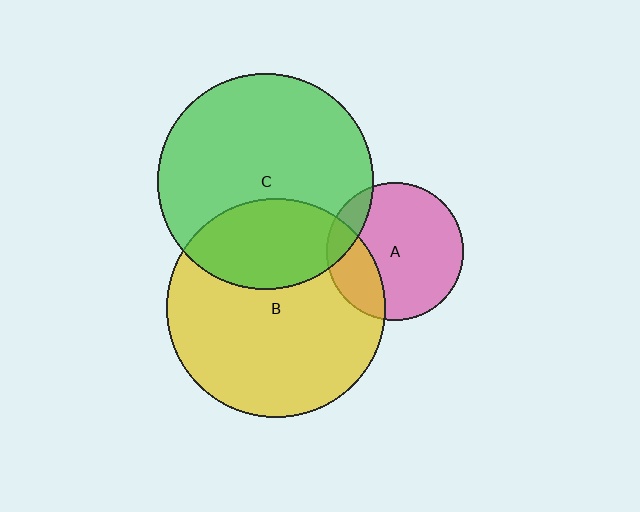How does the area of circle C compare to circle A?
Approximately 2.5 times.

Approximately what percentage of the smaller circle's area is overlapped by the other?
Approximately 30%.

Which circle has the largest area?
Circle B (yellow).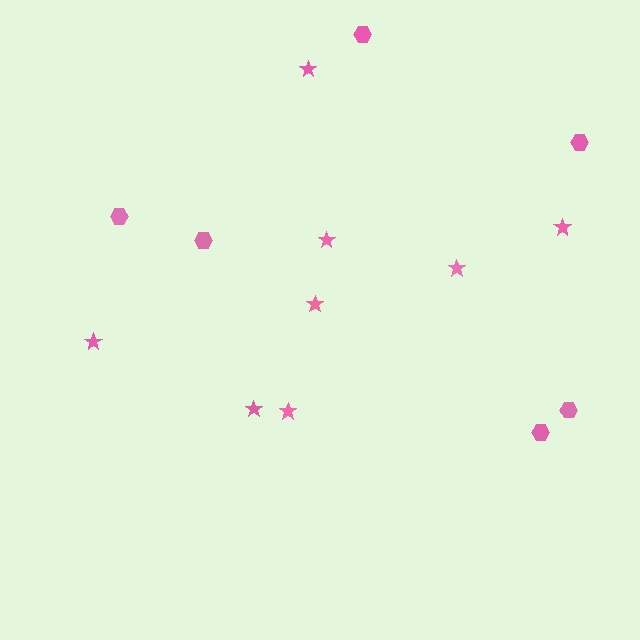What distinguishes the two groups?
There are 2 groups: one group of hexagons (6) and one group of stars (8).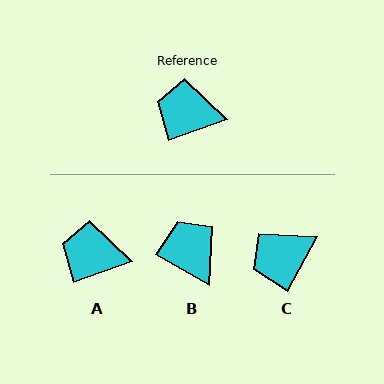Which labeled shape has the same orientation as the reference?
A.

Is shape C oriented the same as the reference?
No, it is off by about 41 degrees.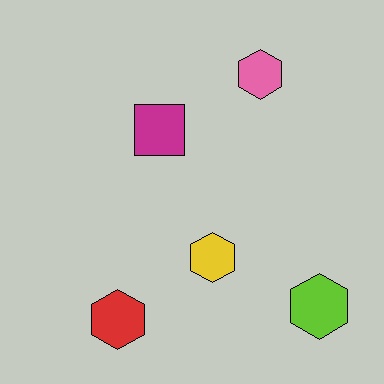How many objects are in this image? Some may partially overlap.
There are 5 objects.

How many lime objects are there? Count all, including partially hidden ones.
There is 1 lime object.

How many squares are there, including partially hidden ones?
There is 1 square.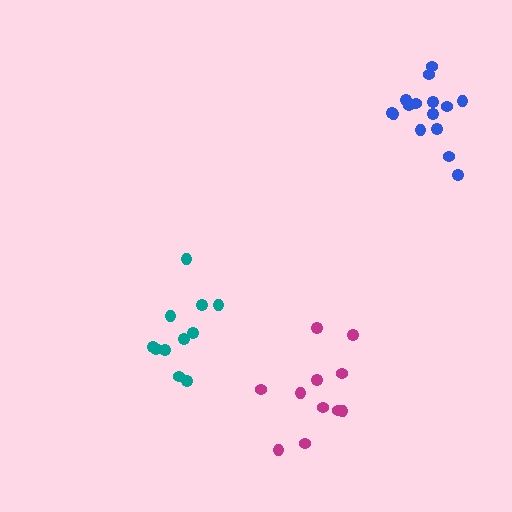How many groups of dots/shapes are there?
There are 3 groups.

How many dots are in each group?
Group 1: 11 dots, Group 2: 11 dots, Group 3: 15 dots (37 total).